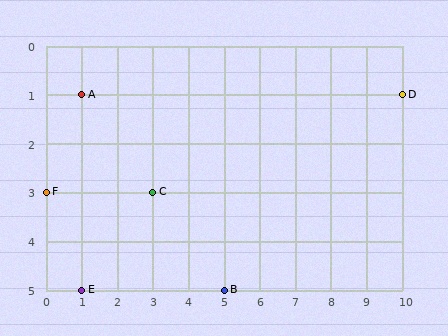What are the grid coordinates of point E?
Point E is at grid coordinates (1, 5).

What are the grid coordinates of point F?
Point F is at grid coordinates (0, 3).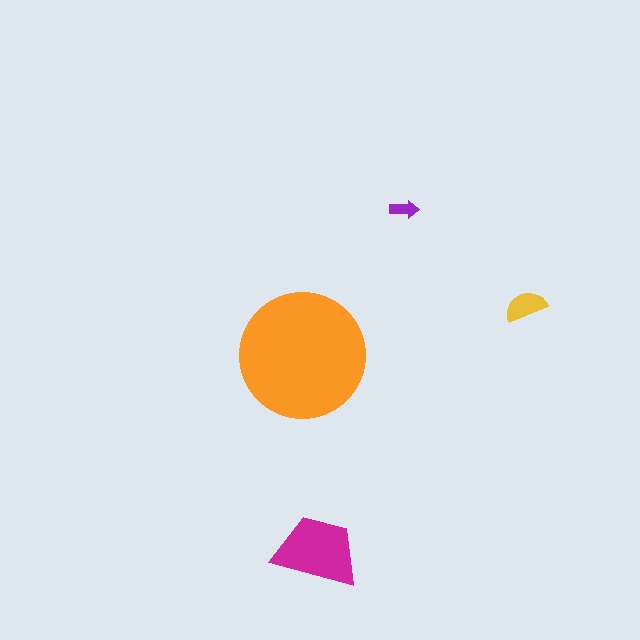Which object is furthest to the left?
The orange circle is leftmost.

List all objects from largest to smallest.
The orange circle, the magenta trapezoid, the yellow semicircle, the purple arrow.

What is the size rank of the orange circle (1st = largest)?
1st.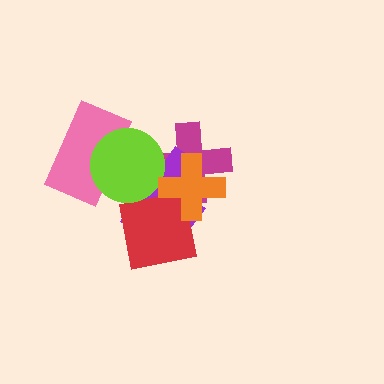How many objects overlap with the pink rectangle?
2 objects overlap with the pink rectangle.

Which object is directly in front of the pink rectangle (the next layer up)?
The purple cross is directly in front of the pink rectangle.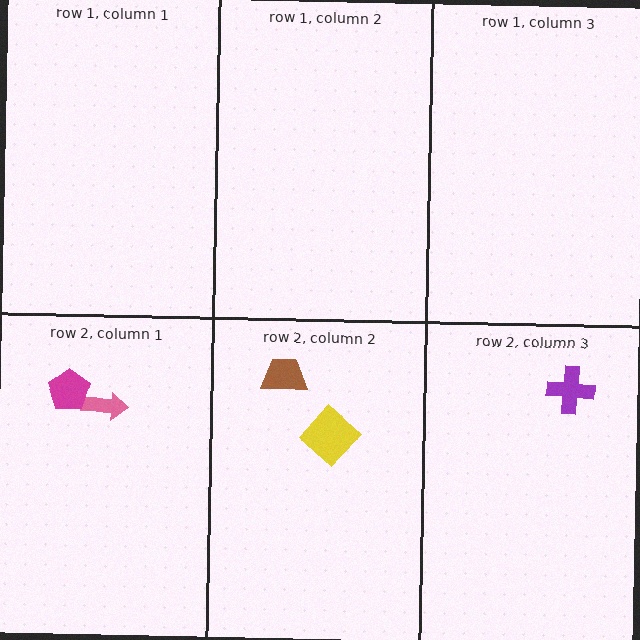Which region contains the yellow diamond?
The row 2, column 2 region.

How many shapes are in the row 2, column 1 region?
2.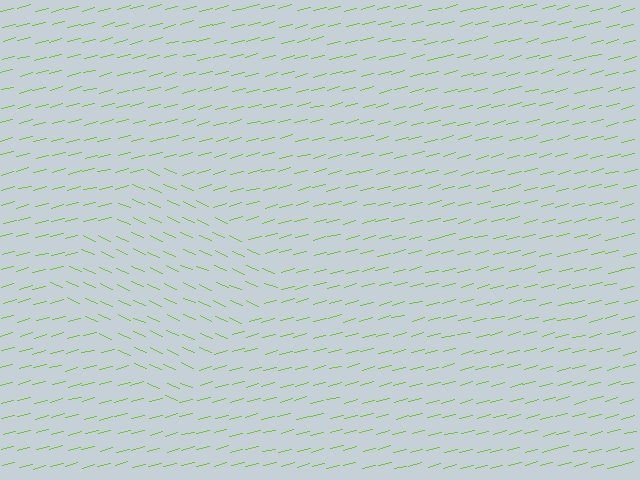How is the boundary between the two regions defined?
The boundary is defined purely by a change in line orientation (approximately 39 degrees difference). All lines are the same color and thickness.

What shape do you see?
I see a diamond.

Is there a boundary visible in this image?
Yes, there is a texture boundary formed by a change in line orientation.